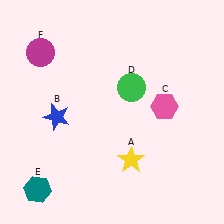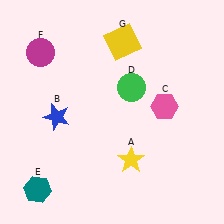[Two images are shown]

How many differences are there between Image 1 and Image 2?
There is 1 difference between the two images.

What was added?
A yellow square (G) was added in Image 2.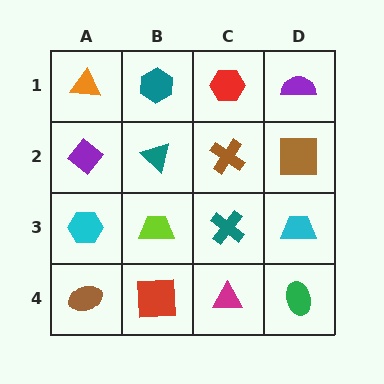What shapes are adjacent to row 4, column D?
A cyan trapezoid (row 3, column D), a magenta triangle (row 4, column C).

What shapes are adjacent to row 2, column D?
A purple semicircle (row 1, column D), a cyan trapezoid (row 3, column D), a brown cross (row 2, column C).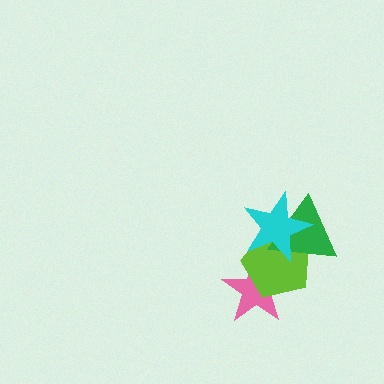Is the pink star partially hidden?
Yes, it is partially covered by another shape.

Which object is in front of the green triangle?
The cyan star is in front of the green triangle.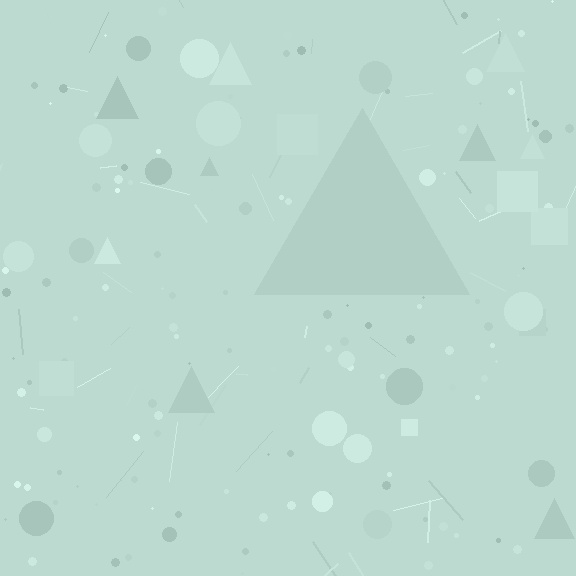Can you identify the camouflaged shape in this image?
The camouflaged shape is a triangle.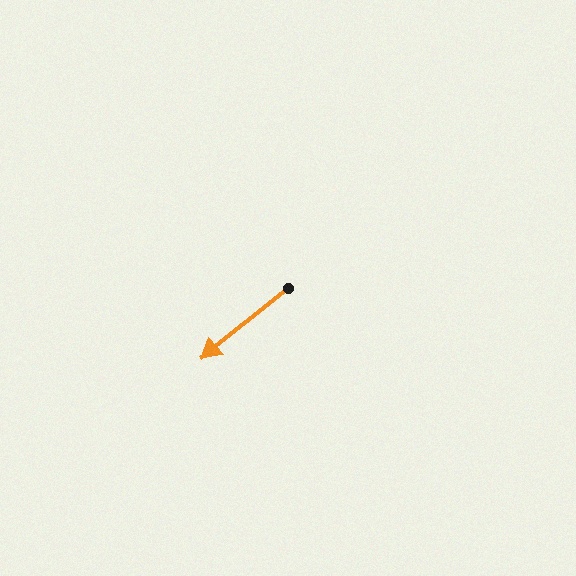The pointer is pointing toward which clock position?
Roughly 8 o'clock.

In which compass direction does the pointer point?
Southwest.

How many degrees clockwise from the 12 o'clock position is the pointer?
Approximately 231 degrees.